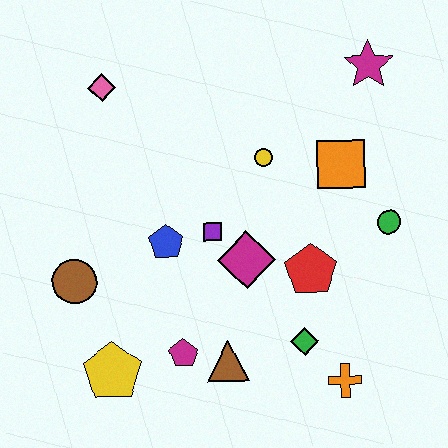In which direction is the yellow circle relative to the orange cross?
The yellow circle is above the orange cross.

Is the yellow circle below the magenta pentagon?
No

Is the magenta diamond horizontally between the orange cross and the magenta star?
No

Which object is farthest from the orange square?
The yellow pentagon is farthest from the orange square.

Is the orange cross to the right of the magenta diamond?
Yes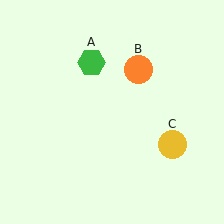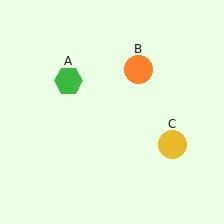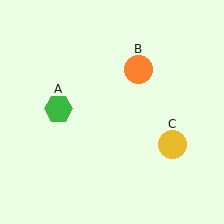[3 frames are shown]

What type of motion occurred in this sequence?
The green hexagon (object A) rotated counterclockwise around the center of the scene.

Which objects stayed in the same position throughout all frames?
Orange circle (object B) and yellow circle (object C) remained stationary.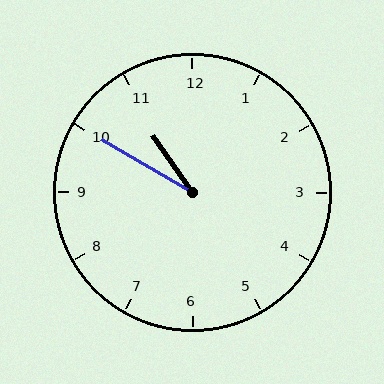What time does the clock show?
10:50.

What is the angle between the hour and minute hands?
Approximately 25 degrees.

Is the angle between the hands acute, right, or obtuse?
It is acute.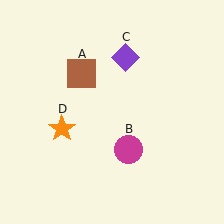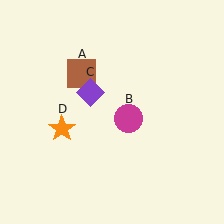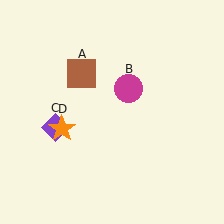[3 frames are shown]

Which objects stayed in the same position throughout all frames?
Brown square (object A) and orange star (object D) remained stationary.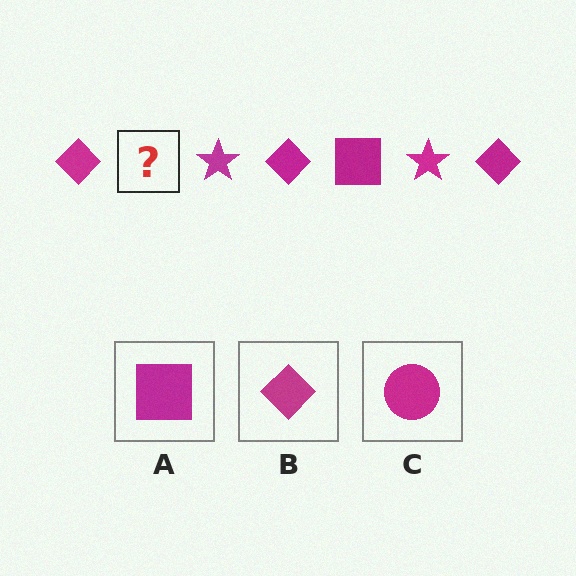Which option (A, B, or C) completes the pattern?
A.